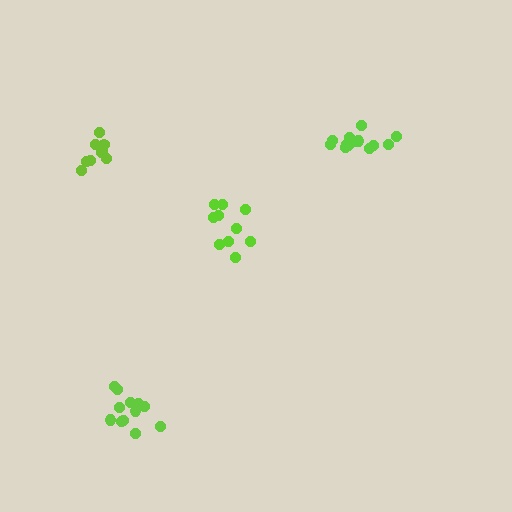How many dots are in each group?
Group 1: 12 dots, Group 2: 13 dots, Group 3: 10 dots, Group 4: 10 dots (45 total).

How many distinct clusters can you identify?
There are 4 distinct clusters.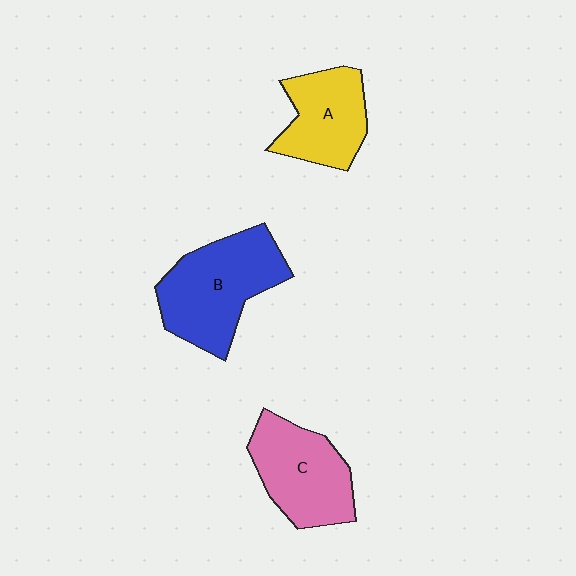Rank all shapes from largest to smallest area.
From largest to smallest: B (blue), C (pink), A (yellow).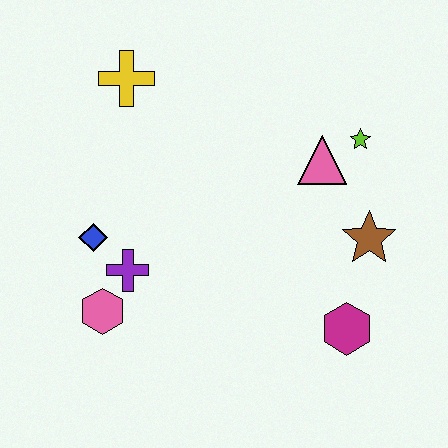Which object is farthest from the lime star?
The pink hexagon is farthest from the lime star.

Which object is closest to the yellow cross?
The blue diamond is closest to the yellow cross.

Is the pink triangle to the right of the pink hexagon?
Yes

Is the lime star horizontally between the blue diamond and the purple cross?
No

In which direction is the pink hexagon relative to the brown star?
The pink hexagon is to the left of the brown star.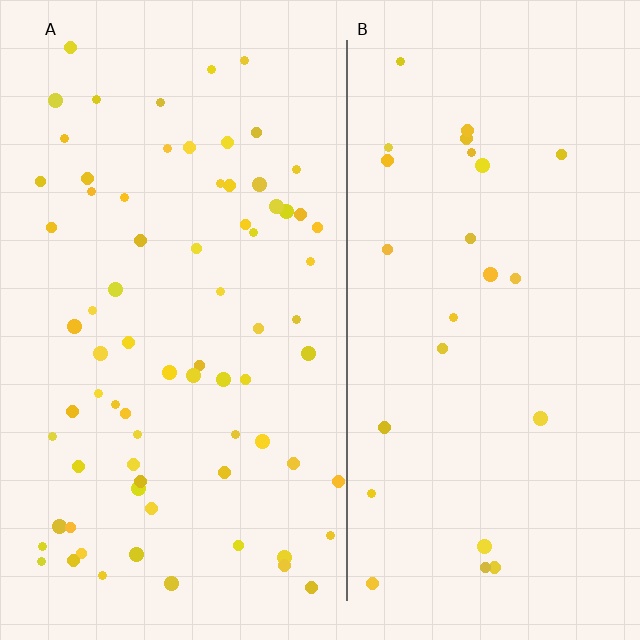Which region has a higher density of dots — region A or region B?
A (the left).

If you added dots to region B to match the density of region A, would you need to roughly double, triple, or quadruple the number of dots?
Approximately triple.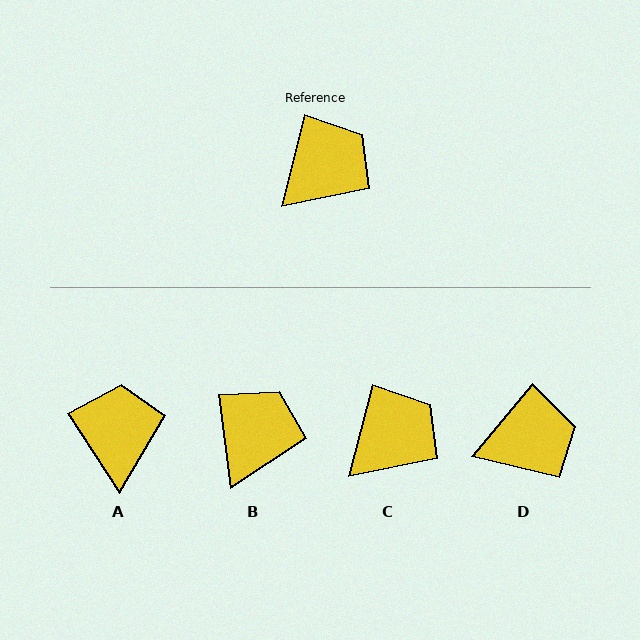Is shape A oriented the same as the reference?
No, it is off by about 47 degrees.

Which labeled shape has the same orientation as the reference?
C.